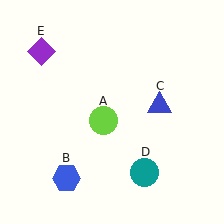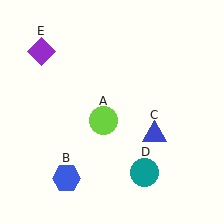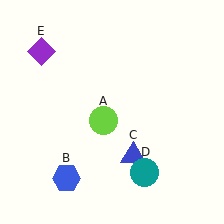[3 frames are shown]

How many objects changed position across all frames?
1 object changed position: blue triangle (object C).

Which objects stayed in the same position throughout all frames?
Lime circle (object A) and blue hexagon (object B) and teal circle (object D) and purple diamond (object E) remained stationary.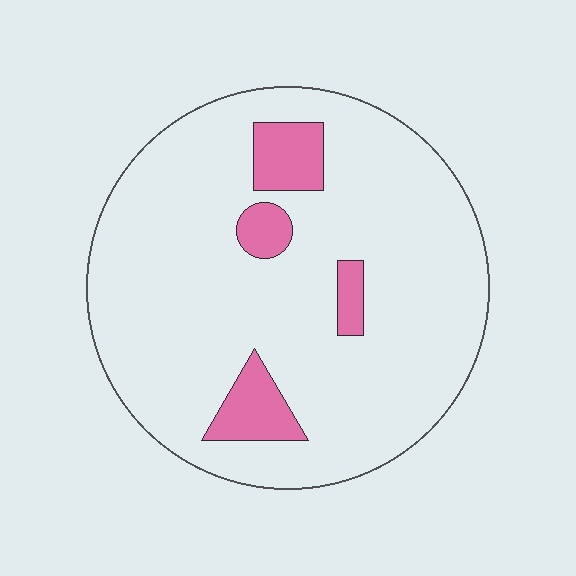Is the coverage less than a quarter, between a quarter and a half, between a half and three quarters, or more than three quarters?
Less than a quarter.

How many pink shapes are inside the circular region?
4.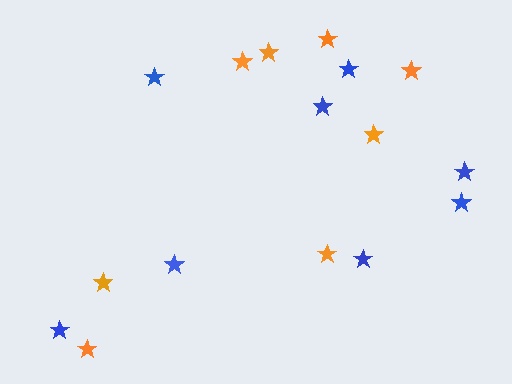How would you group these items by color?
There are 2 groups: one group of blue stars (8) and one group of orange stars (8).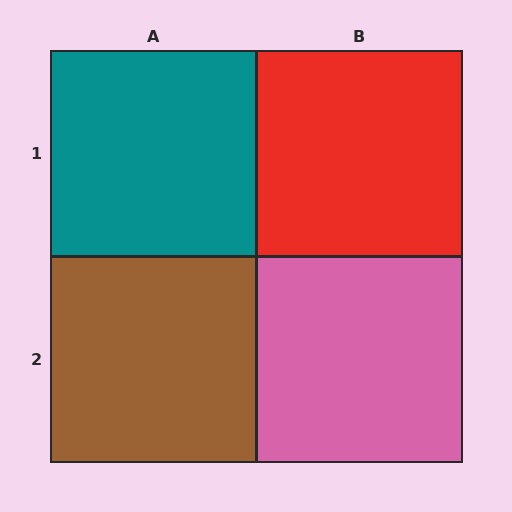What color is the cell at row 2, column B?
Pink.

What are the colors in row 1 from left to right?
Teal, red.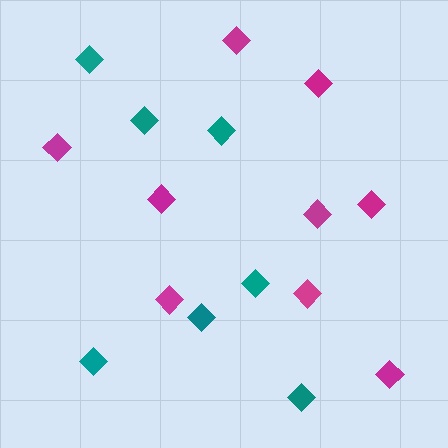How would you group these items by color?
There are 2 groups: one group of magenta diamonds (9) and one group of teal diamonds (7).